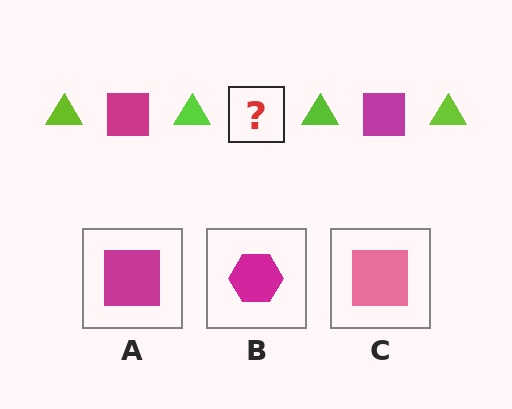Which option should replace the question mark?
Option A.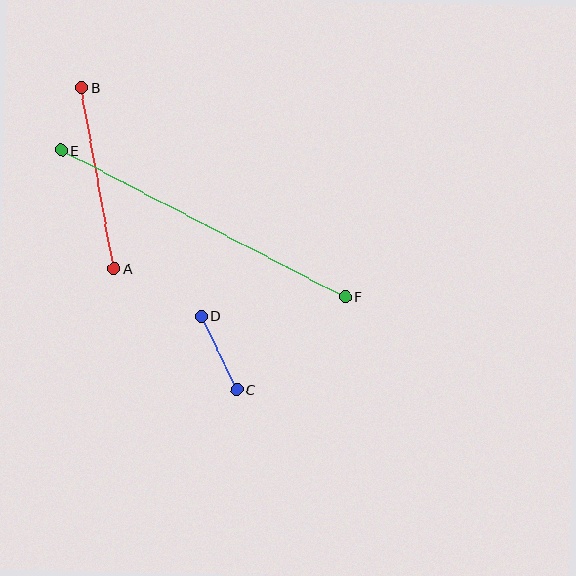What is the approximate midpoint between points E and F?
The midpoint is at approximately (203, 223) pixels.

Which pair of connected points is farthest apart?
Points E and F are farthest apart.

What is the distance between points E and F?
The distance is approximately 319 pixels.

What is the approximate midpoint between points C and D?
The midpoint is at approximately (219, 353) pixels.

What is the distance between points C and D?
The distance is approximately 82 pixels.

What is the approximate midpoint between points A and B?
The midpoint is at approximately (98, 178) pixels.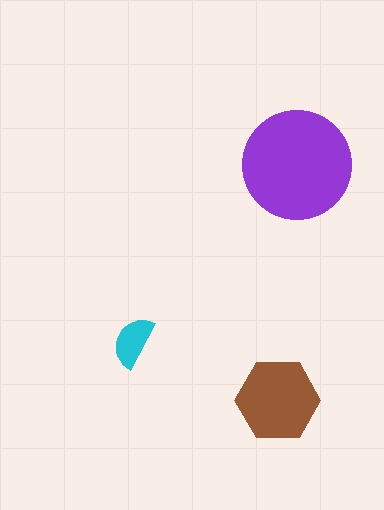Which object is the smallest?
The cyan semicircle.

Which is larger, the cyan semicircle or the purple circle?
The purple circle.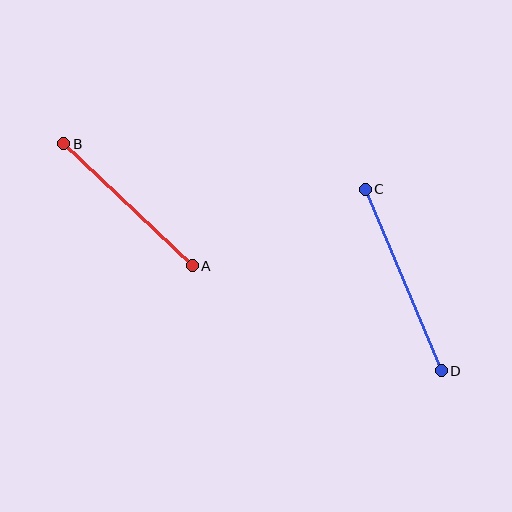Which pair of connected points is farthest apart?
Points C and D are farthest apart.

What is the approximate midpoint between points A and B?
The midpoint is at approximately (128, 205) pixels.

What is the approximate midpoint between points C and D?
The midpoint is at approximately (403, 280) pixels.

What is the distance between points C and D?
The distance is approximately 197 pixels.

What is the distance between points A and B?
The distance is approximately 177 pixels.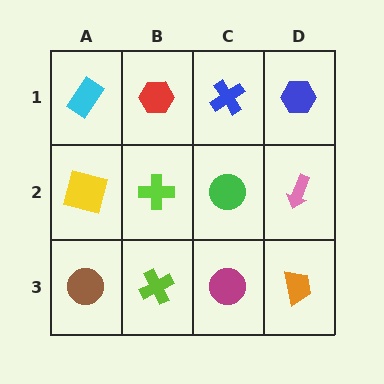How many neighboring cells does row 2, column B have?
4.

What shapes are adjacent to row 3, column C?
A green circle (row 2, column C), a lime cross (row 3, column B), an orange trapezoid (row 3, column D).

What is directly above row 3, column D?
A pink arrow.